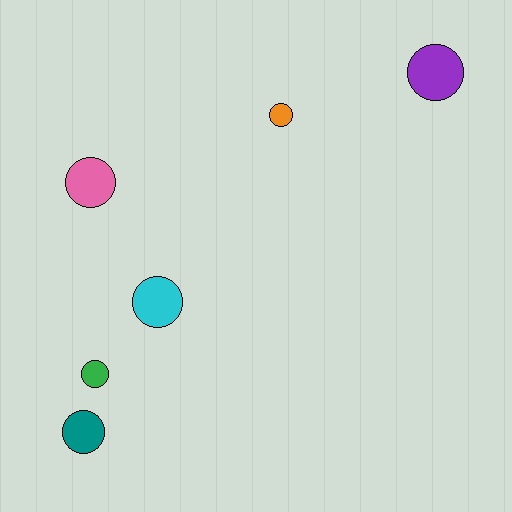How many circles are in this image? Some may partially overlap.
There are 6 circles.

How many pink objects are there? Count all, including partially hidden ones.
There is 1 pink object.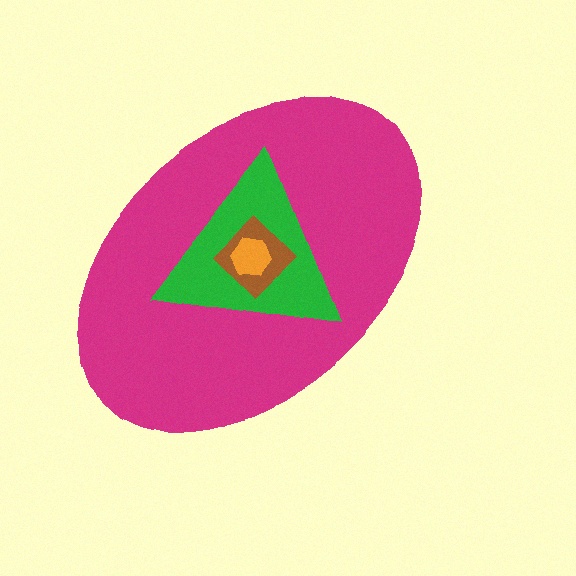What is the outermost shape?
The magenta ellipse.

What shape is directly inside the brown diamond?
The orange hexagon.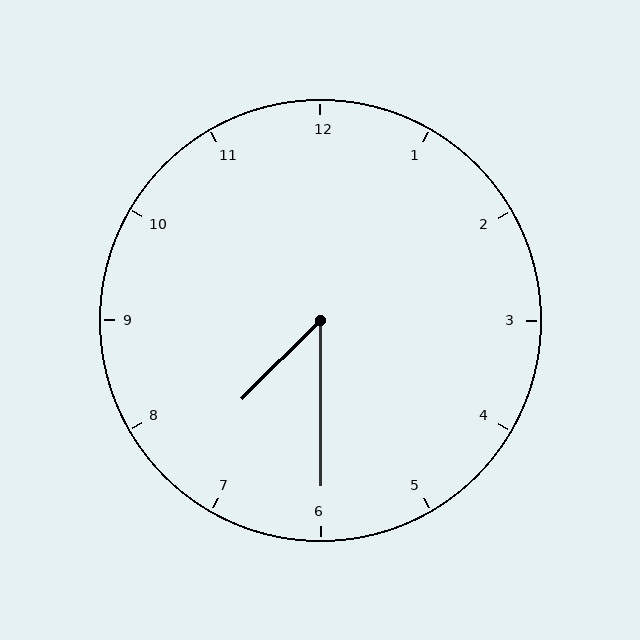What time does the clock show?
7:30.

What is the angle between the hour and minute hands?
Approximately 45 degrees.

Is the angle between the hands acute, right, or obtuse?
It is acute.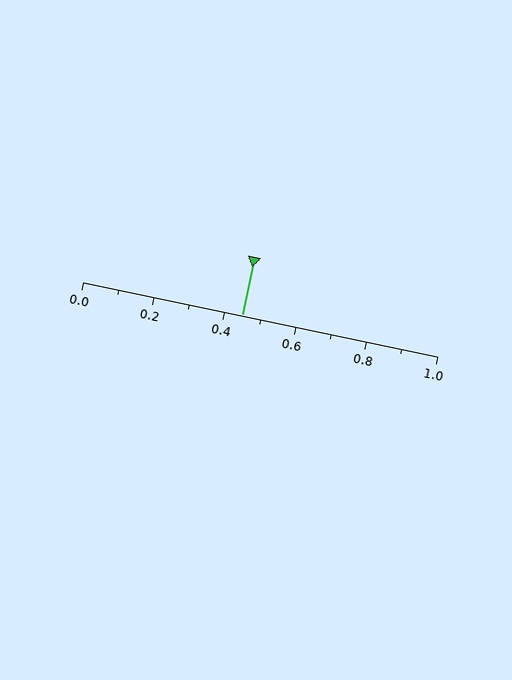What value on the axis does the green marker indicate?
The marker indicates approximately 0.45.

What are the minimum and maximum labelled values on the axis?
The axis runs from 0.0 to 1.0.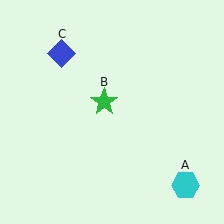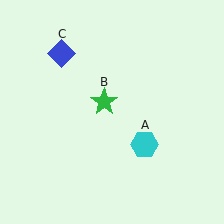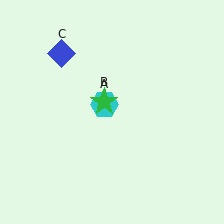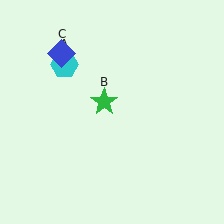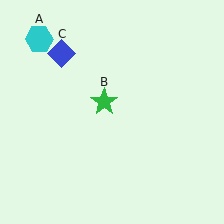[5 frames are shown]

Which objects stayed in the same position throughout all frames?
Green star (object B) and blue diamond (object C) remained stationary.